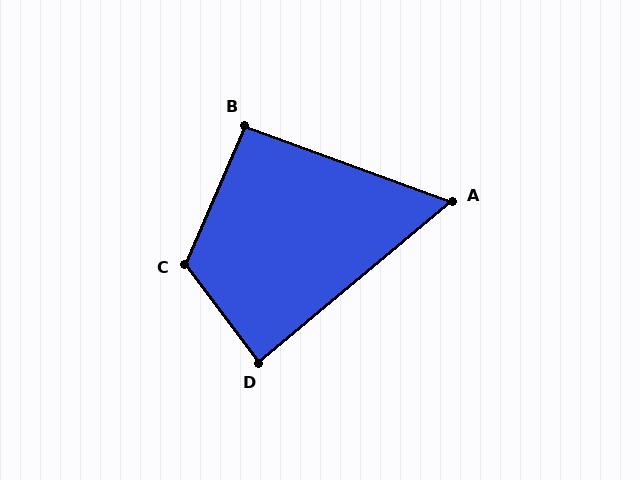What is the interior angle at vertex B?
Approximately 93 degrees (approximately right).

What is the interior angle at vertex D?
Approximately 87 degrees (approximately right).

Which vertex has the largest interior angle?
C, at approximately 120 degrees.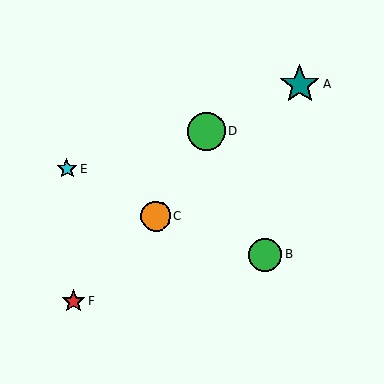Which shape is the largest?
The teal star (labeled A) is the largest.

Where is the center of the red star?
The center of the red star is at (73, 301).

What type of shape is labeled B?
Shape B is a green circle.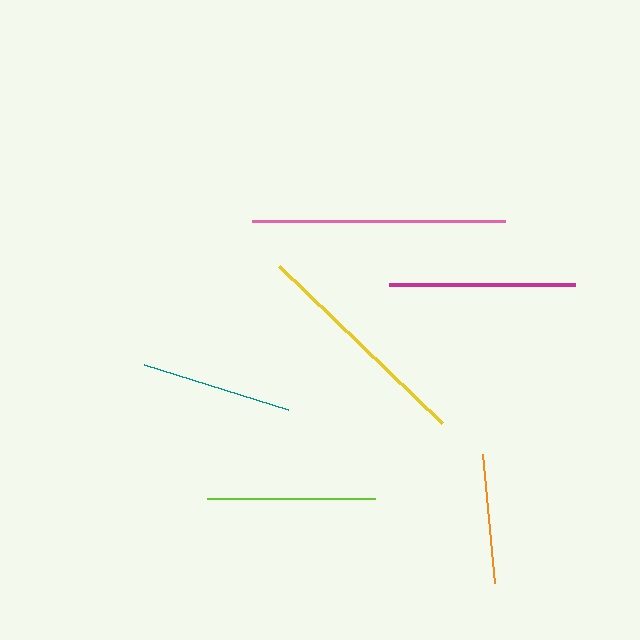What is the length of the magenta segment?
The magenta segment is approximately 186 pixels long.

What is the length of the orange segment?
The orange segment is approximately 130 pixels long.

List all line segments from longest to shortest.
From longest to shortest: pink, yellow, magenta, lime, teal, orange.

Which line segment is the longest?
The pink line is the longest at approximately 254 pixels.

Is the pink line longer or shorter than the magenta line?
The pink line is longer than the magenta line.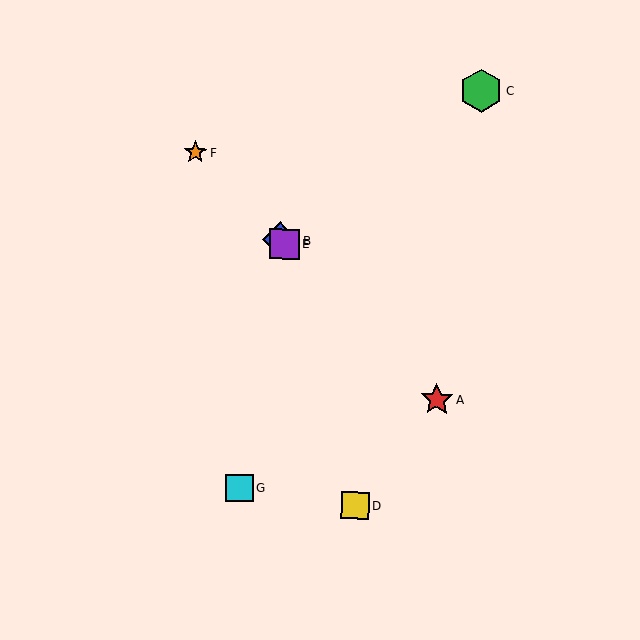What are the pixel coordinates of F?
Object F is at (195, 153).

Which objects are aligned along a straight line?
Objects A, B, E, F are aligned along a straight line.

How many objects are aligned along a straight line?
4 objects (A, B, E, F) are aligned along a straight line.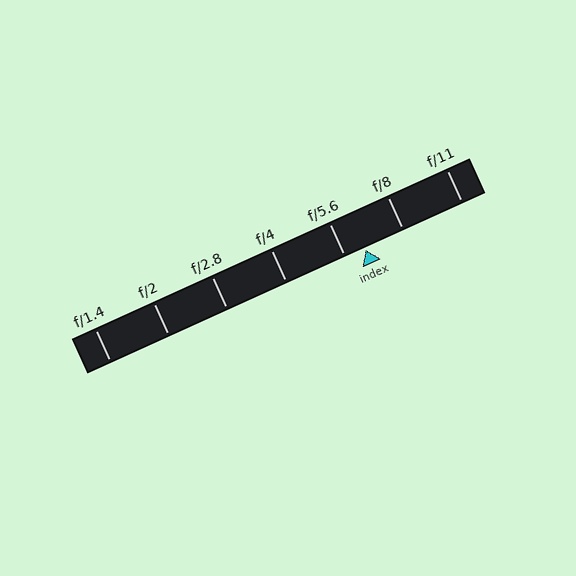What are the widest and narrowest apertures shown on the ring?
The widest aperture shown is f/1.4 and the narrowest is f/11.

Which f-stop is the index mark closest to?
The index mark is closest to f/5.6.